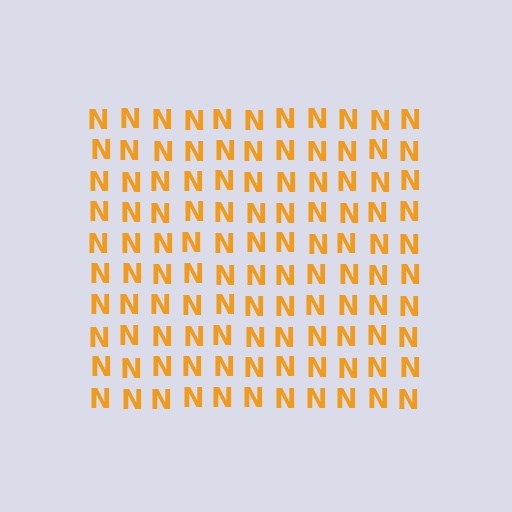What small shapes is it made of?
It is made of small letter N's.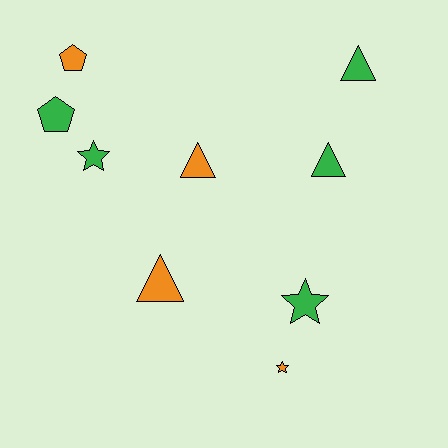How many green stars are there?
There are 2 green stars.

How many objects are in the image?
There are 9 objects.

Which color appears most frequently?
Green, with 5 objects.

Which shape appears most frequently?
Triangle, with 4 objects.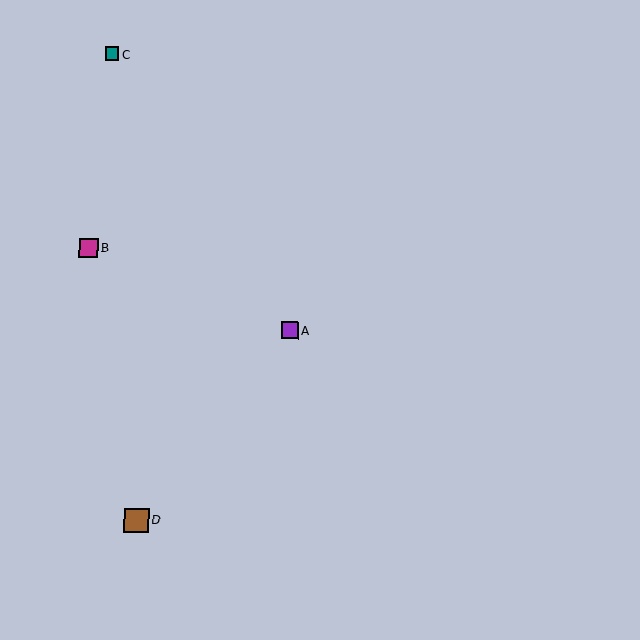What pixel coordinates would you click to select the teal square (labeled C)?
Click at (112, 54) to select the teal square C.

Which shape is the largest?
The brown square (labeled D) is the largest.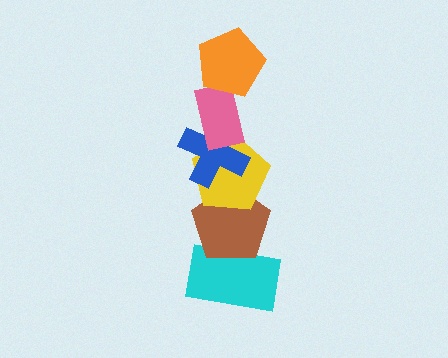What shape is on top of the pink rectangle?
The orange pentagon is on top of the pink rectangle.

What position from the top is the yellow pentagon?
The yellow pentagon is 4th from the top.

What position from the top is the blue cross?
The blue cross is 3rd from the top.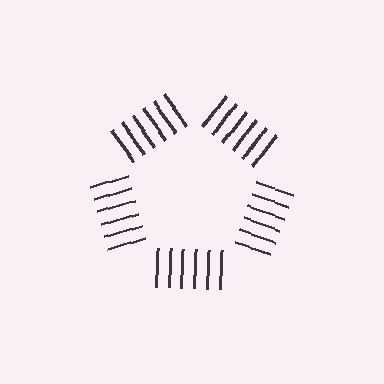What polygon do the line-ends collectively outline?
An illusory pentagon — the line segments terminate on its edges but no continuous stroke is drawn.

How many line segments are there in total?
30 — 6 along each of the 5 edges.